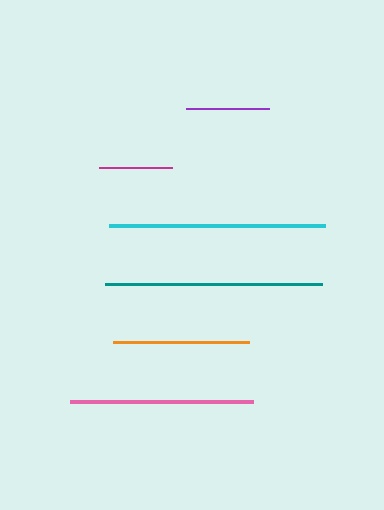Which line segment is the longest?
The teal line is the longest at approximately 217 pixels.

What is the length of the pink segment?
The pink segment is approximately 183 pixels long.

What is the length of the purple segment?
The purple segment is approximately 83 pixels long.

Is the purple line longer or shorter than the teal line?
The teal line is longer than the purple line.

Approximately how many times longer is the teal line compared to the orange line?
The teal line is approximately 1.6 times the length of the orange line.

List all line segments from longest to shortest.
From longest to shortest: teal, cyan, pink, orange, purple, magenta.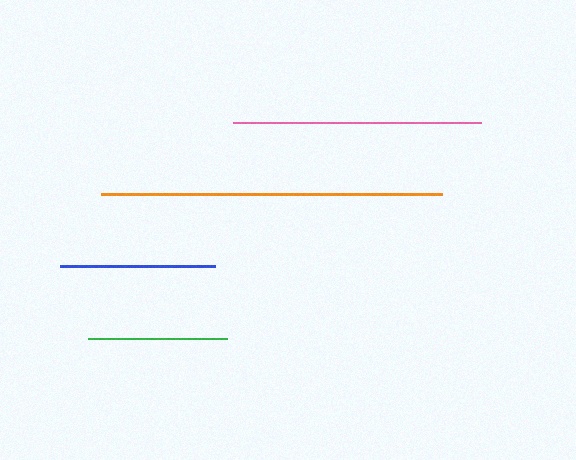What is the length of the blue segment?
The blue segment is approximately 155 pixels long.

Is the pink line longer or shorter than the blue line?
The pink line is longer than the blue line.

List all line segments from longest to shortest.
From longest to shortest: orange, pink, blue, green.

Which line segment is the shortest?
The green line is the shortest at approximately 138 pixels.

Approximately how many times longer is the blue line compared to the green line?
The blue line is approximately 1.1 times the length of the green line.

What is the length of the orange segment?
The orange segment is approximately 341 pixels long.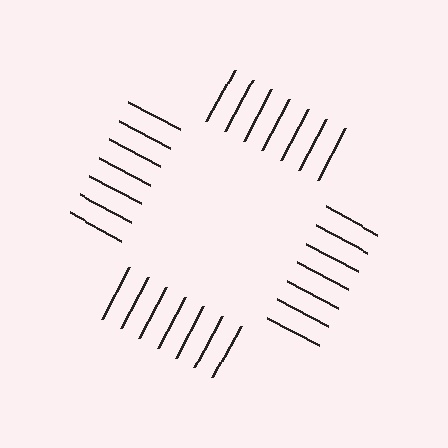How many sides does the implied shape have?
4 sides — the line-ends trace a square.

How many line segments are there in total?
28 — 7 along each of the 4 edges.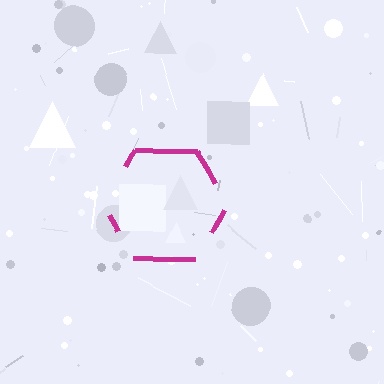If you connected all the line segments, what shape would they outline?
They would outline a hexagon.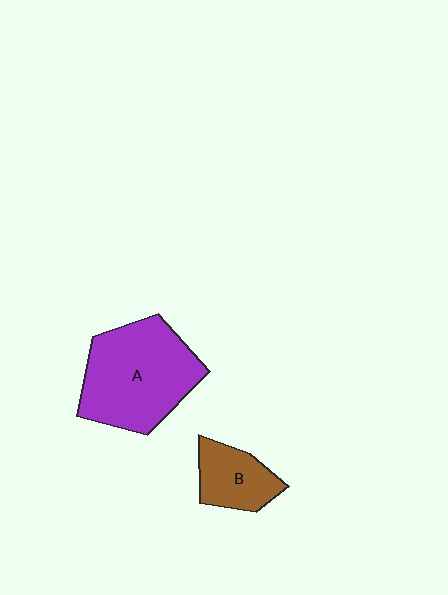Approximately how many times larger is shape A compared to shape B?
Approximately 2.3 times.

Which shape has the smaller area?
Shape B (brown).